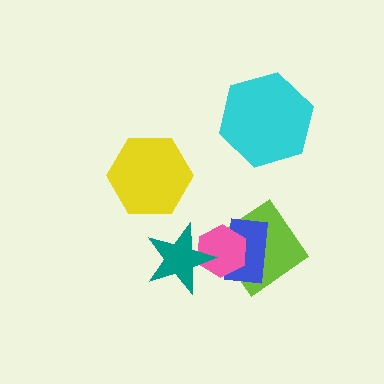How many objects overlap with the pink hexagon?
3 objects overlap with the pink hexagon.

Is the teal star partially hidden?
No, no other shape covers it.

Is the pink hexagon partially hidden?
Yes, it is partially covered by another shape.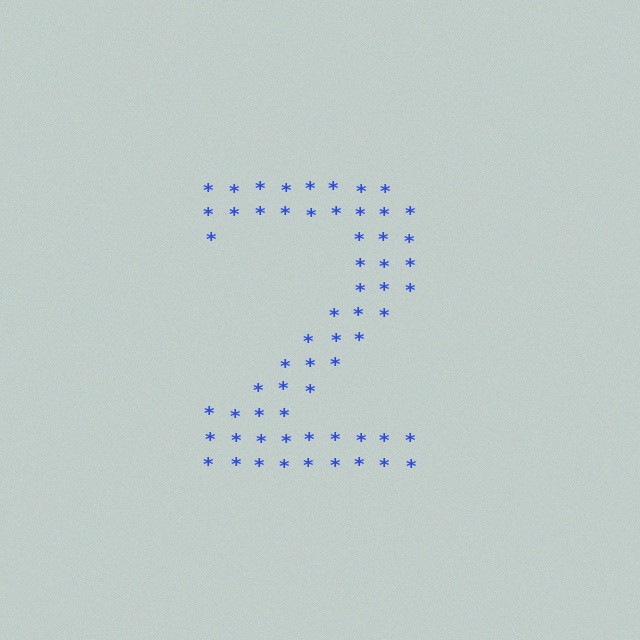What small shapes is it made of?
It is made of small asterisks.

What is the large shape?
The large shape is the digit 2.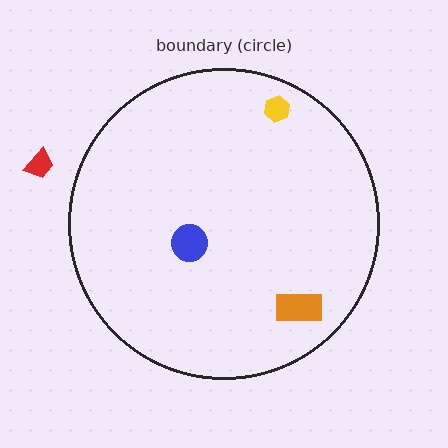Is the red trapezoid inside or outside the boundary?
Outside.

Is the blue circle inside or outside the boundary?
Inside.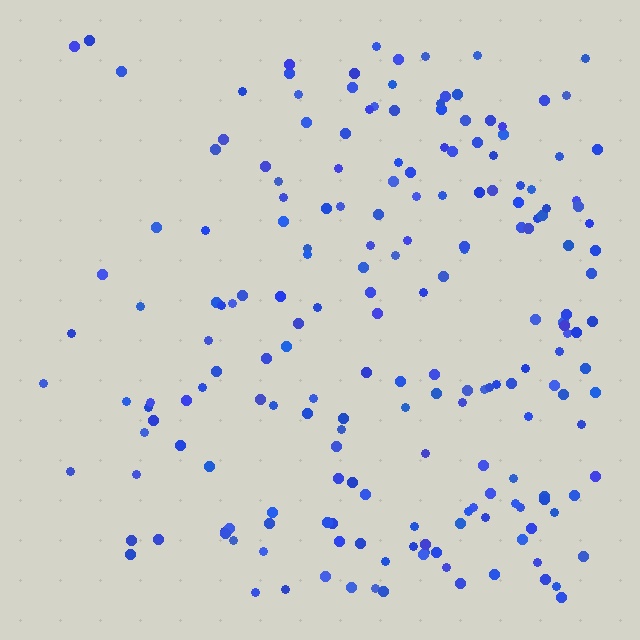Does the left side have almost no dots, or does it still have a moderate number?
Still a moderate number, just noticeably fewer than the right.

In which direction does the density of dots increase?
From left to right, with the right side densest.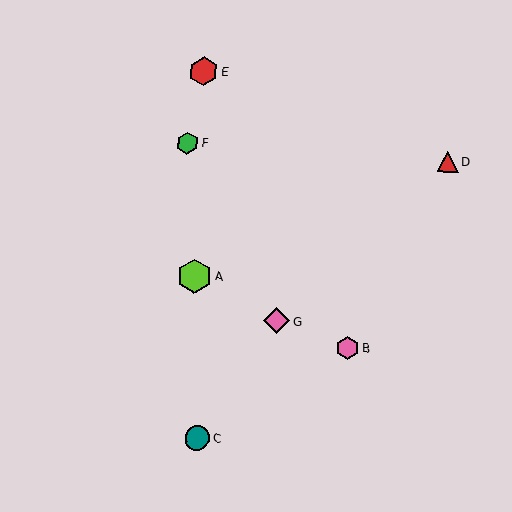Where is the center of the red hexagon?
The center of the red hexagon is at (204, 72).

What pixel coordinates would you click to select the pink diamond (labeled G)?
Click at (277, 321) to select the pink diamond G.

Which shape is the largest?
The lime hexagon (labeled A) is the largest.